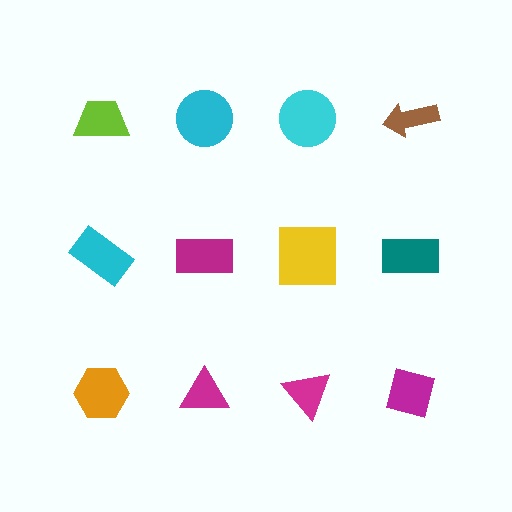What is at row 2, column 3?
A yellow square.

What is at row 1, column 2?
A cyan circle.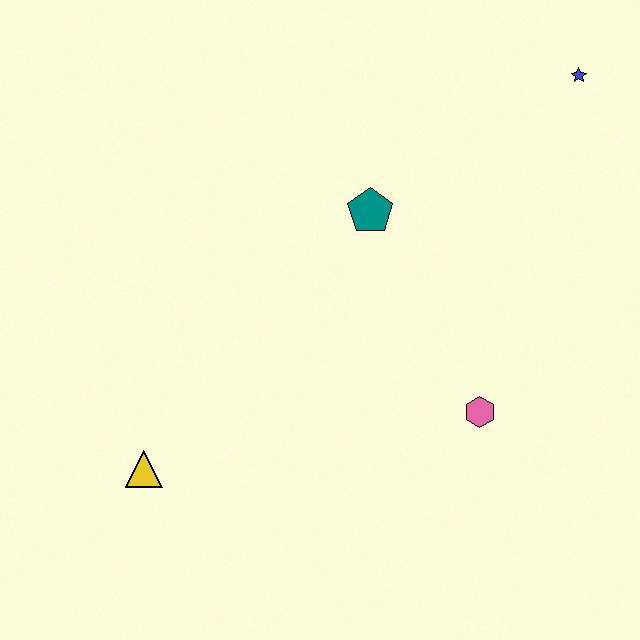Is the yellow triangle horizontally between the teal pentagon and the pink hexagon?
No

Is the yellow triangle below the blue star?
Yes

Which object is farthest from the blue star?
The yellow triangle is farthest from the blue star.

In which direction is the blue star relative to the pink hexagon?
The blue star is above the pink hexagon.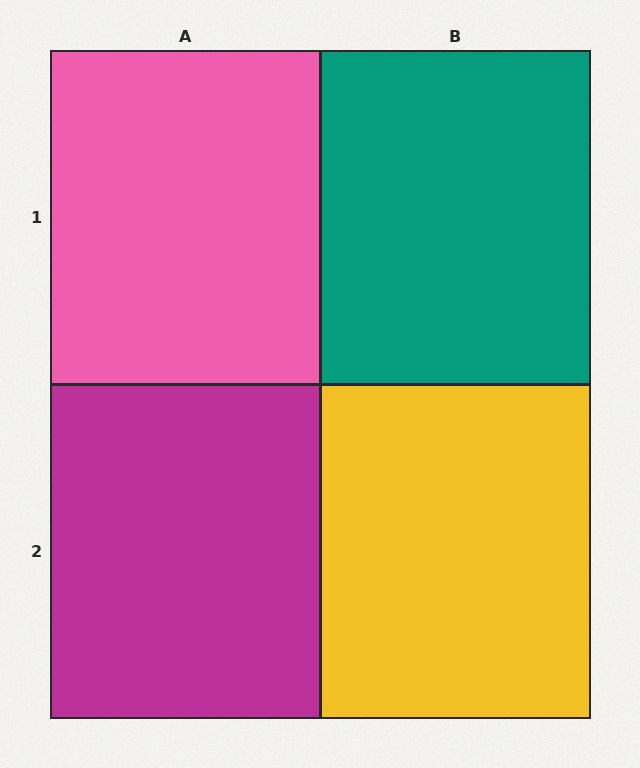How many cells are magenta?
1 cell is magenta.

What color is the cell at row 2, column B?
Yellow.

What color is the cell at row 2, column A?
Magenta.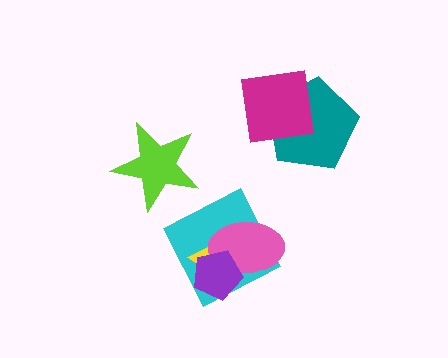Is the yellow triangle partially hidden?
Yes, it is partially covered by another shape.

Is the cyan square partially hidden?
Yes, it is partially covered by another shape.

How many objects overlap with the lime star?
0 objects overlap with the lime star.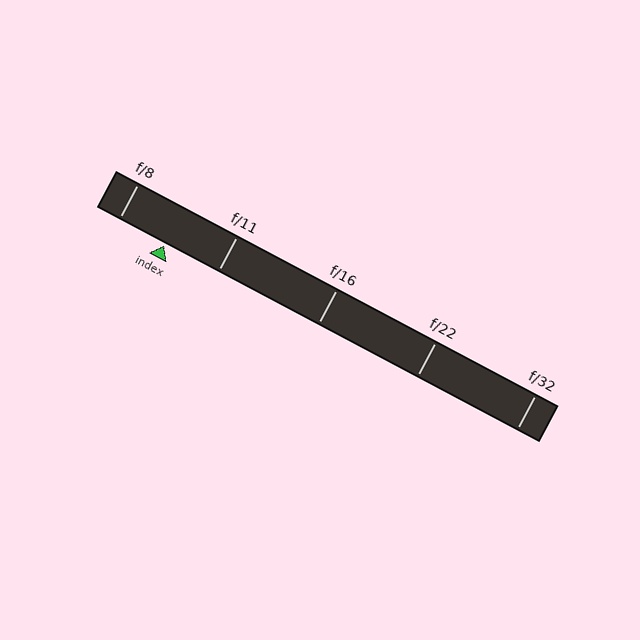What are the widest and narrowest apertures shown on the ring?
The widest aperture shown is f/8 and the narrowest is f/32.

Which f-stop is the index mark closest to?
The index mark is closest to f/8.